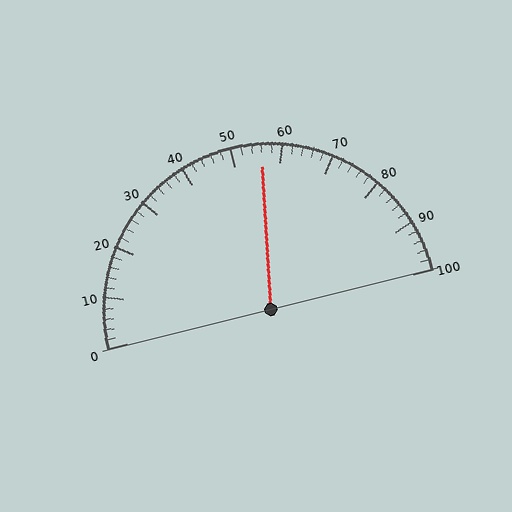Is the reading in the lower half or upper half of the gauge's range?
The reading is in the upper half of the range (0 to 100).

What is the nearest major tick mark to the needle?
The nearest major tick mark is 60.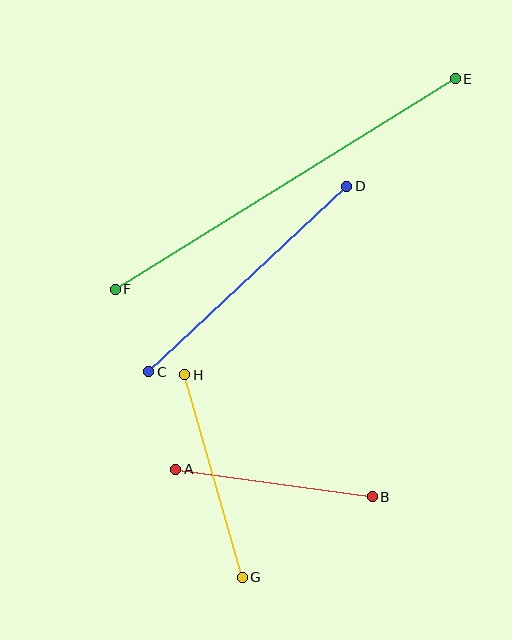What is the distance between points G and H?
The distance is approximately 211 pixels.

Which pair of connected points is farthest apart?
Points E and F are farthest apart.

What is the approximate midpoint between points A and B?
The midpoint is at approximately (274, 483) pixels.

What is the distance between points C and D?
The distance is approximately 271 pixels.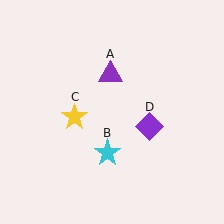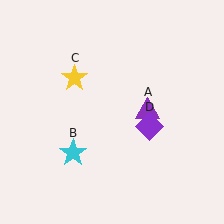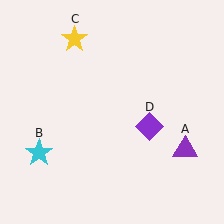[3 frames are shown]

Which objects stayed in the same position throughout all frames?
Purple diamond (object D) remained stationary.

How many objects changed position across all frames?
3 objects changed position: purple triangle (object A), cyan star (object B), yellow star (object C).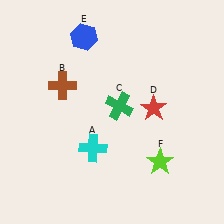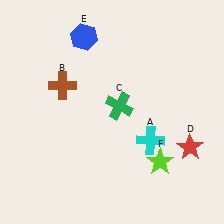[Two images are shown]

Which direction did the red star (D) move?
The red star (D) moved down.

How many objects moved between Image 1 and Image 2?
2 objects moved between the two images.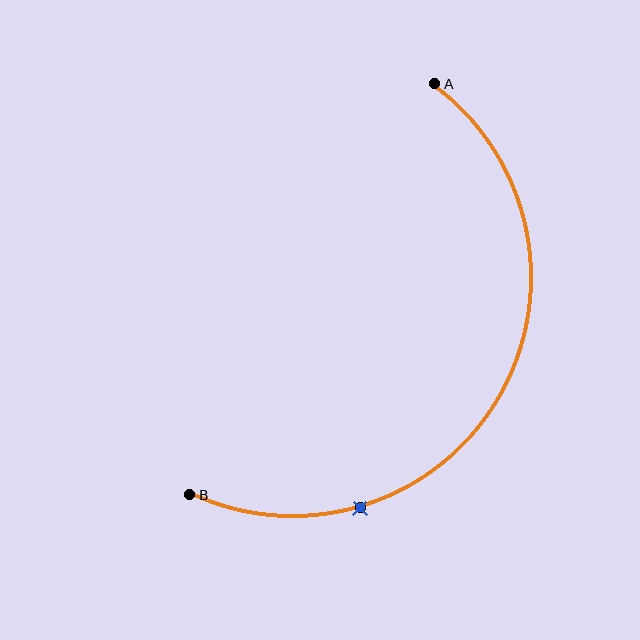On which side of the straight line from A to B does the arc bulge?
The arc bulges to the right of the straight line connecting A and B.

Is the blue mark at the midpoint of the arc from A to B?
No. The blue mark lies on the arc but is closer to endpoint B. The arc midpoint would be at the point on the curve equidistant along the arc from both A and B.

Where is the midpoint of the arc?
The arc midpoint is the point on the curve farthest from the straight line joining A and B. It sits to the right of that line.